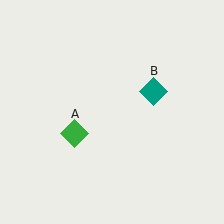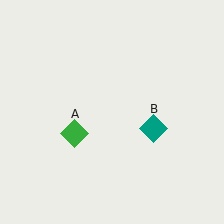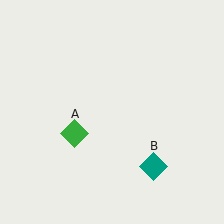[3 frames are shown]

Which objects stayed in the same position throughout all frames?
Green diamond (object A) remained stationary.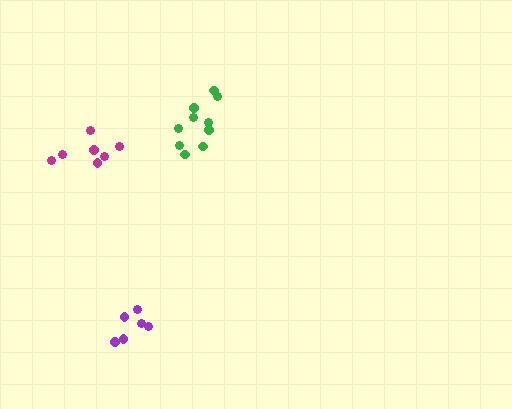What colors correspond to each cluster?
The clusters are colored: magenta, purple, green.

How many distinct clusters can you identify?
There are 3 distinct clusters.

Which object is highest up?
The green cluster is topmost.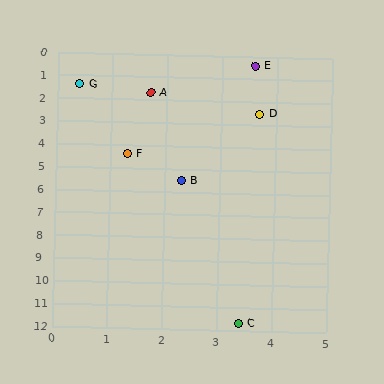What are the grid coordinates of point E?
Point E is at approximately (3.6, 0.4).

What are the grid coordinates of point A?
Point A is at approximately (1.7, 1.7).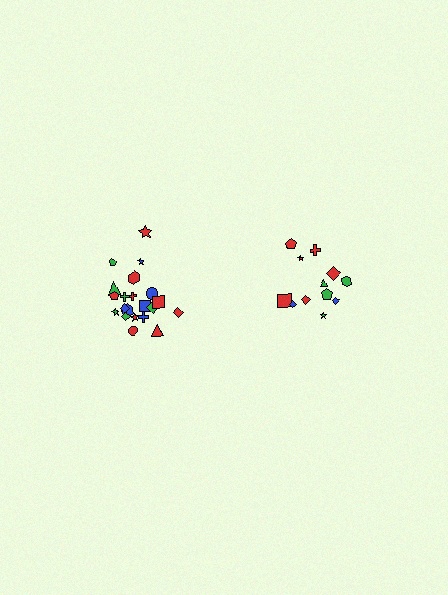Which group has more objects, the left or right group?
The left group.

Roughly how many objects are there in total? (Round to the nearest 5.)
Roughly 35 objects in total.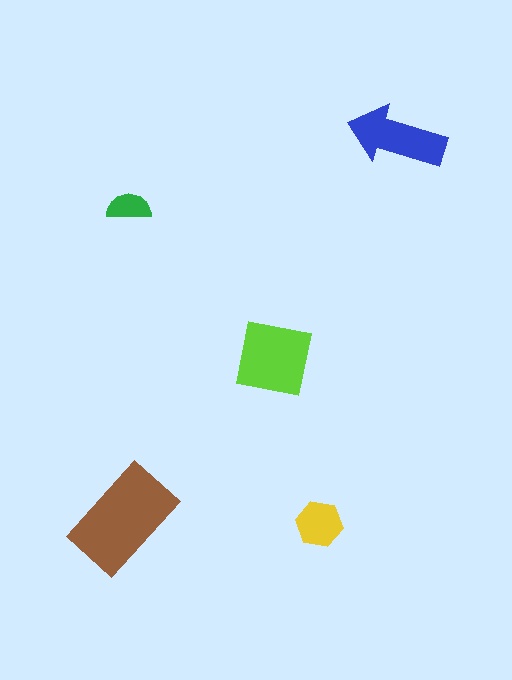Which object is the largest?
The brown rectangle.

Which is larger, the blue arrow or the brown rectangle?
The brown rectangle.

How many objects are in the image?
There are 5 objects in the image.